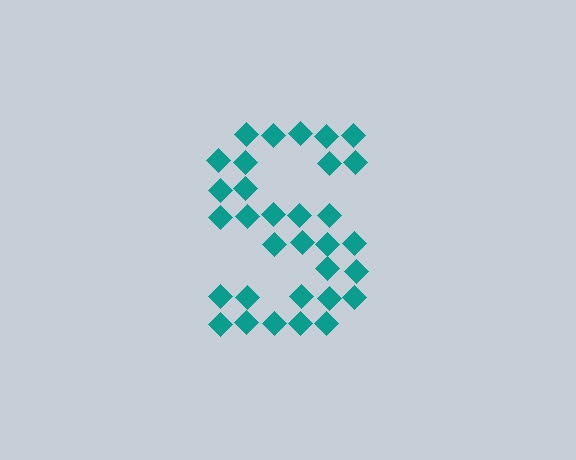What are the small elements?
The small elements are diamonds.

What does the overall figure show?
The overall figure shows the letter S.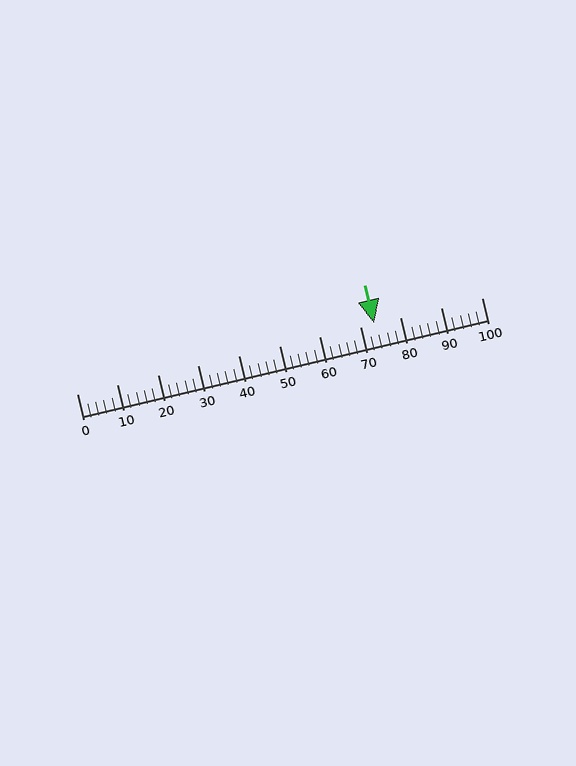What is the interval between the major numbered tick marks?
The major tick marks are spaced 10 units apart.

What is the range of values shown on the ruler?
The ruler shows values from 0 to 100.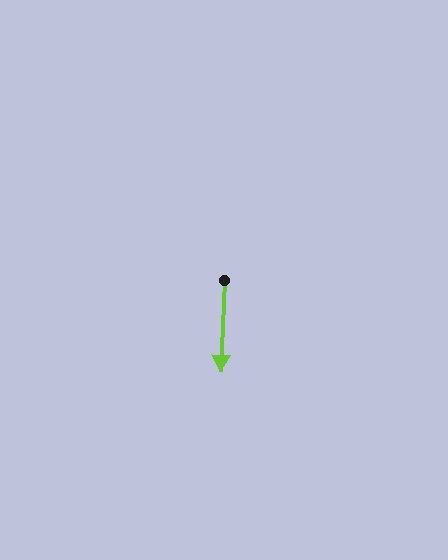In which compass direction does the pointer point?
South.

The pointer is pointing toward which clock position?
Roughly 6 o'clock.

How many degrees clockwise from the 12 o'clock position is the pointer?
Approximately 182 degrees.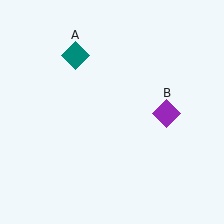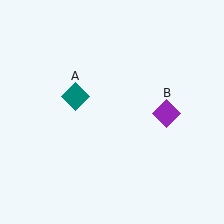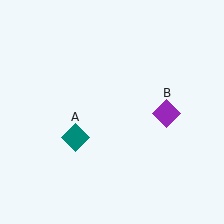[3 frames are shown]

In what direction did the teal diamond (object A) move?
The teal diamond (object A) moved down.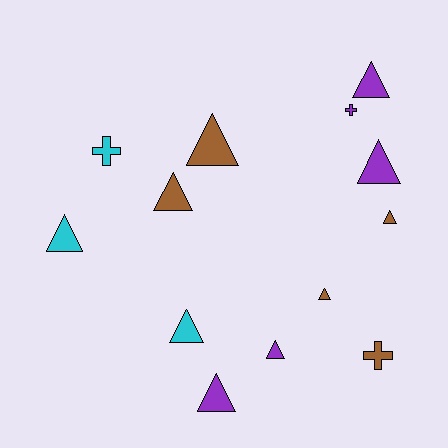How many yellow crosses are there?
There are no yellow crosses.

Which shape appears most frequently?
Triangle, with 10 objects.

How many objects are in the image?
There are 13 objects.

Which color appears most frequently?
Purple, with 5 objects.